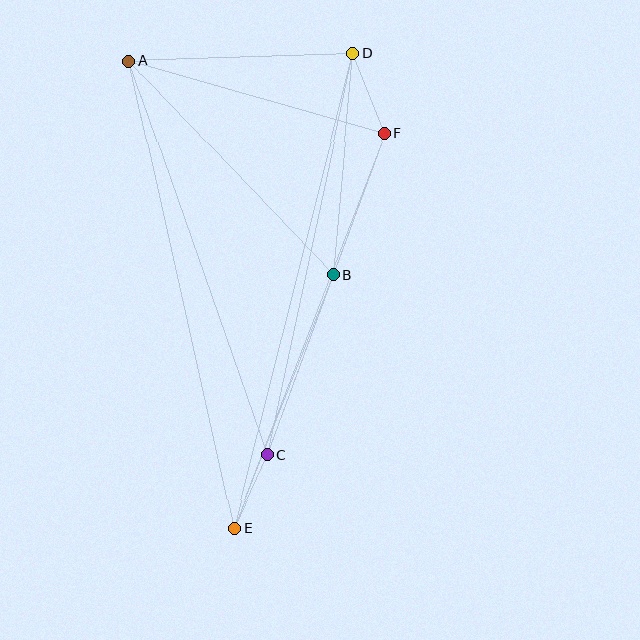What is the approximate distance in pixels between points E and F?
The distance between E and F is approximately 423 pixels.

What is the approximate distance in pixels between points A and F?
The distance between A and F is approximately 266 pixels.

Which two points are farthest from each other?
Points D and E are farthest from each other.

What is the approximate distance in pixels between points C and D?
The distance between C and D is approximately 411 pixels.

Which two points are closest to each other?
Points C and E are closest to each other.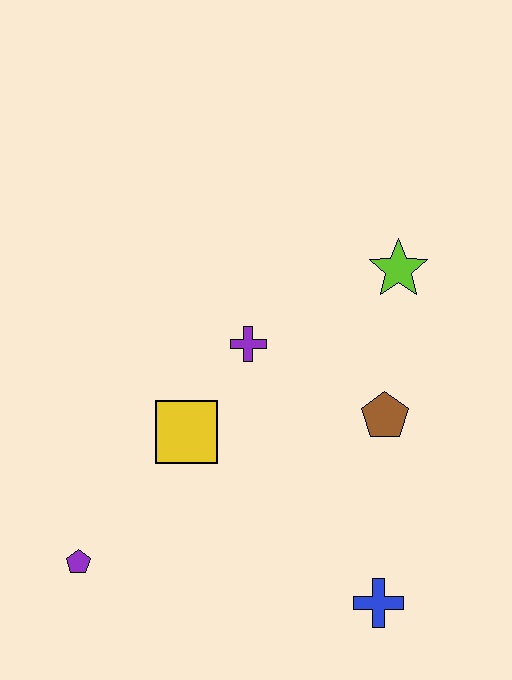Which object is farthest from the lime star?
The purple pentagon is farthest from the lime star.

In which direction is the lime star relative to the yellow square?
The lime star is to the right of the yellow square.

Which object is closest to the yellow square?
The purple cross is closest to the yellow square.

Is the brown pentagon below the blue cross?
No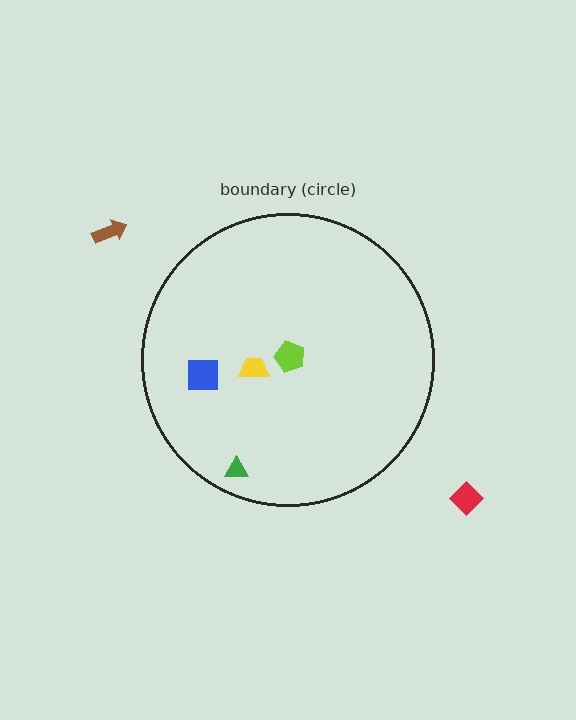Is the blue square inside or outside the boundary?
Inside.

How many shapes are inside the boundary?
4 inside, 2 outside.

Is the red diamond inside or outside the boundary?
Outside.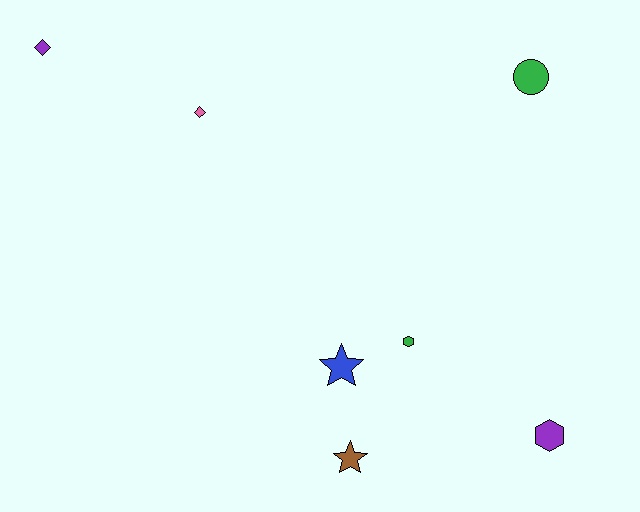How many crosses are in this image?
There are no crosses.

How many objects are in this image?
There are 7 objects.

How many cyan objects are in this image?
There are no cyan objects.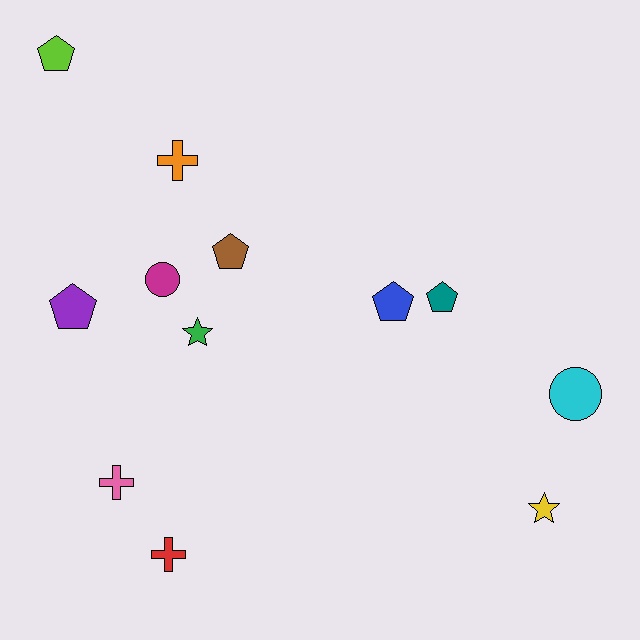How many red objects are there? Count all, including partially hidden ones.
There is 1 red object.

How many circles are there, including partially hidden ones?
There are 2 circles.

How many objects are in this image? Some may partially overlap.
There are 12 objects.